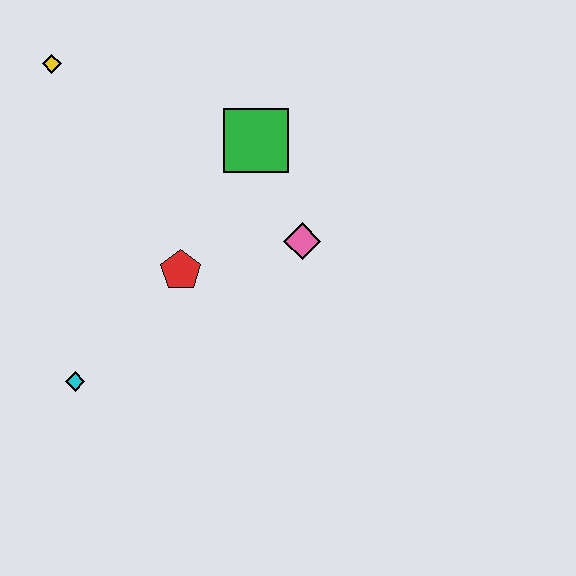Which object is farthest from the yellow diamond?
The cyan diamond is farthest from the yellow diamond.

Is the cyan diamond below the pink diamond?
Yes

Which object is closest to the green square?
The pink diamond is closest to the green square.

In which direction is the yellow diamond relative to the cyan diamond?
The yellow diamond is above the cyan diamond.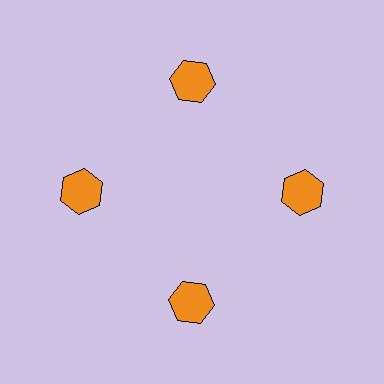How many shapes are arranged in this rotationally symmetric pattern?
There are 4 shapes, arranged in 4 groups of 1.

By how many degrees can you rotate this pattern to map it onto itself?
The pattern maps onto itself every 90 degrees of rotation.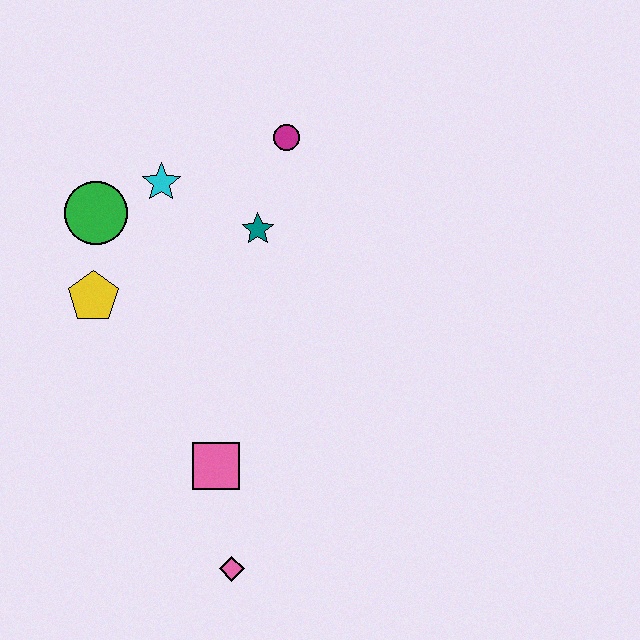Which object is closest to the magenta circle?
The teal star is closest to the magenta circle.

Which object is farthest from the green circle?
The pink diamond is farthest from the green circle.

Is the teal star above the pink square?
Yes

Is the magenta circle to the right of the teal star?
Yes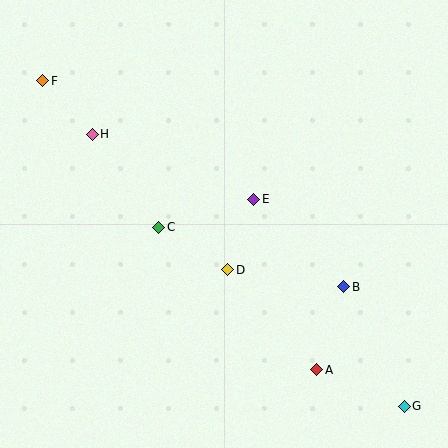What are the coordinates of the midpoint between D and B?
The midpoint between D and B is at (286, 278).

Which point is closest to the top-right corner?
Point E is closest to the top-right corner.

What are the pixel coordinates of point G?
Point G is at (404, 406).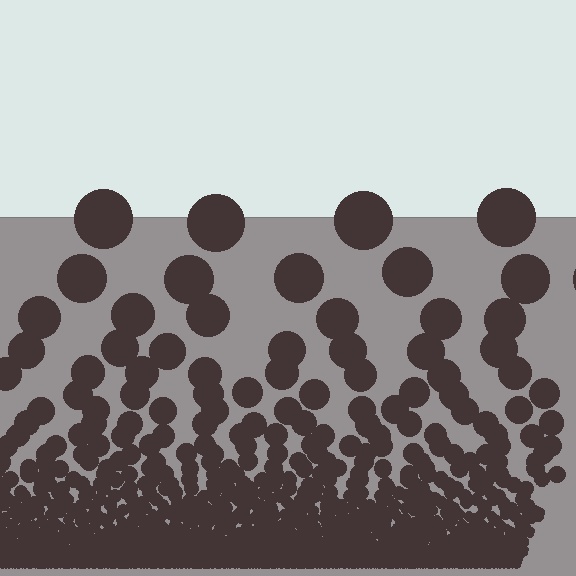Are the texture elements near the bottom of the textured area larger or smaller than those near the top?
Smaller. The gradient is inverted — elements near the bottom are smaller and denser.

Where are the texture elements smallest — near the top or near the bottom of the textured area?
Near the bottom.